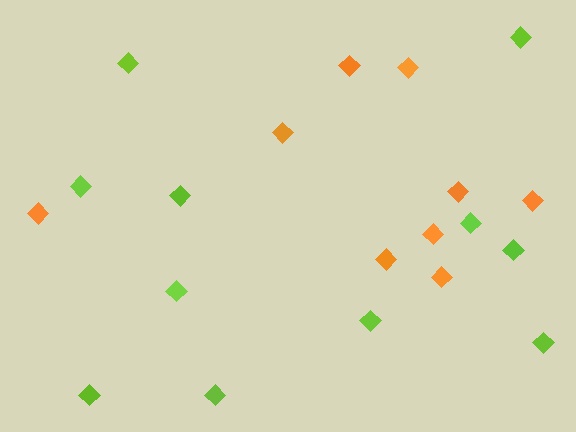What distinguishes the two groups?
There are 2 groups: one group of orange diamonds (9) and one group of lime diamonds (11).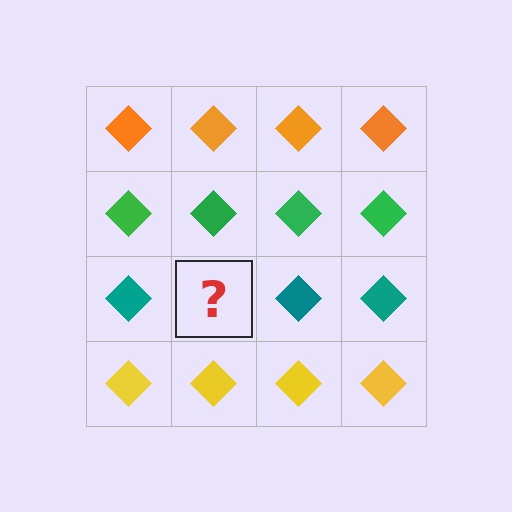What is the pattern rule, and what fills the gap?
The rule is that each row has a consistent color. The gap should be filled with a teal diamond.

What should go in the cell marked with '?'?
The missing cell should contain a teal diamond.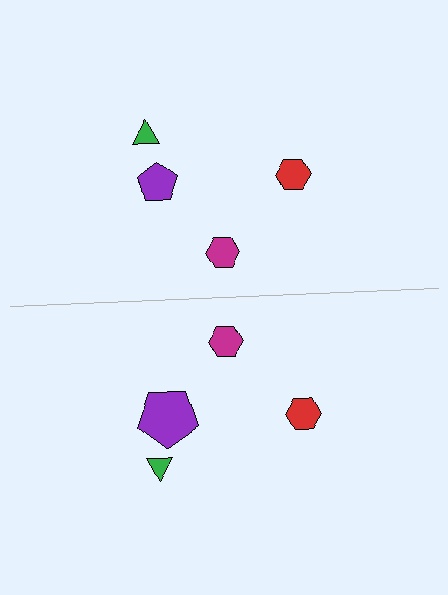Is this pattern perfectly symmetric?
No, the pattern is not perfectly symmetric. The purple pentagon on the bottom side has a different size than its mirror counterpart.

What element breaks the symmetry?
The purple pentagon on the bottom side has a different size than its mirror counterpart.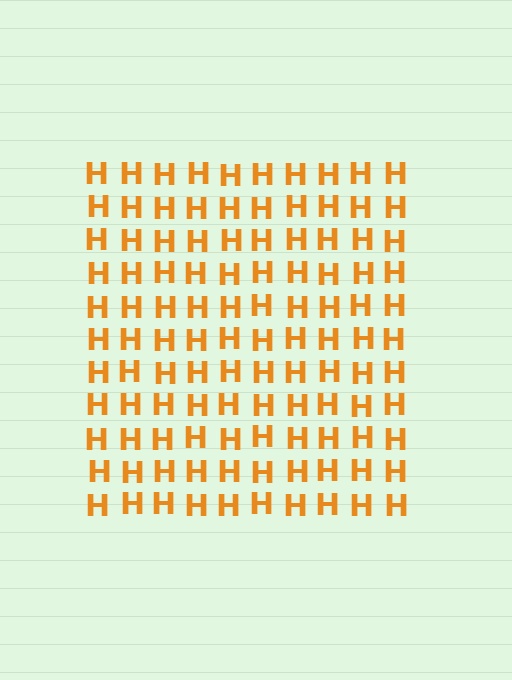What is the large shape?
The large shape is a square.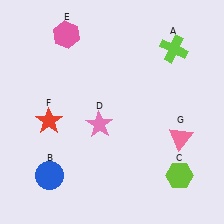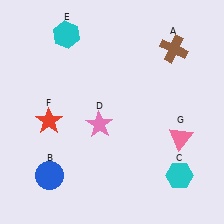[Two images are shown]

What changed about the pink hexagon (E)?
In Image 1, E is pink. In Image 2, it changed to cyan.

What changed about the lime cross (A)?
In Image 1, A is lime. In Image 2, it changed to brown.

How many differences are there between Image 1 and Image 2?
There are 3 differences between the two images.